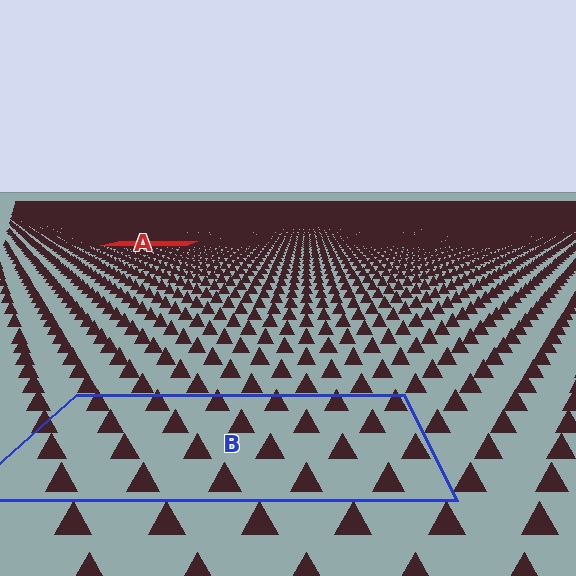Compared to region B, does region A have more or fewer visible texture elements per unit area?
Region A has more texture elements per unit area — they are packed more densely because it is farther away.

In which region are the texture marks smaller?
The texture marks are smaller in region A, because it is farther away.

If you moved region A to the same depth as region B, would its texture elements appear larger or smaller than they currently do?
They would appear larger. At a closer depth, the same texture elements are projected at a bigger on-screen size.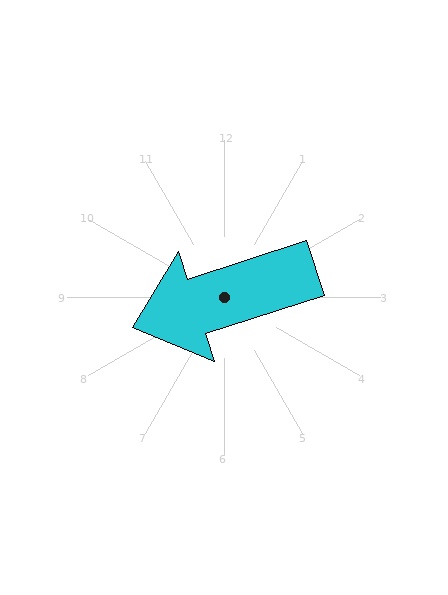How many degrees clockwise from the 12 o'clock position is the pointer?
Approximately 252 degrees.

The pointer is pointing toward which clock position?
Roughly 8 o'clock.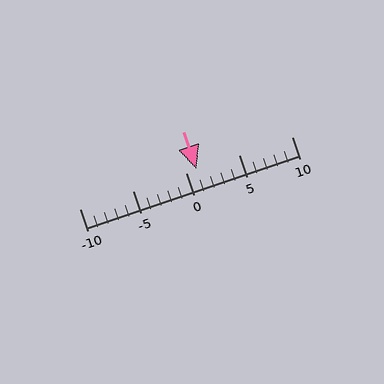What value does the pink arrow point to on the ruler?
The pink arrow points to approximately 1.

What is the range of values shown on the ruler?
The ruler shows values from -10 to 10.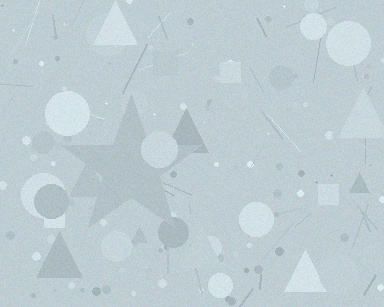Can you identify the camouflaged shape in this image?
The camouflaged shape is a star.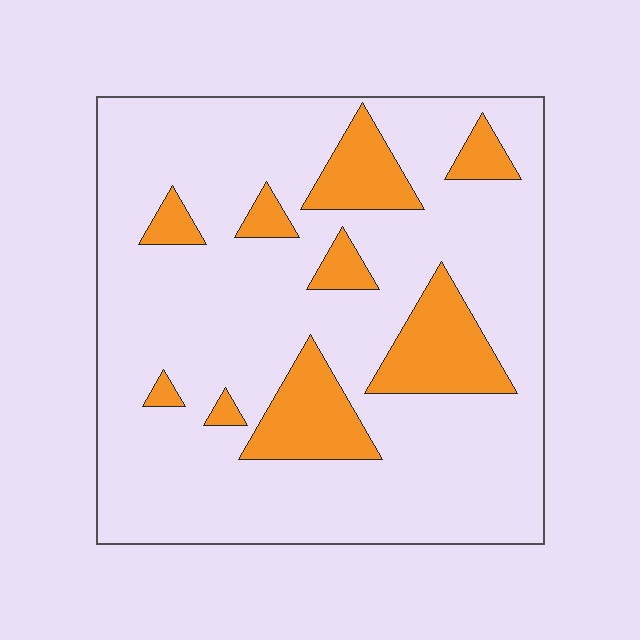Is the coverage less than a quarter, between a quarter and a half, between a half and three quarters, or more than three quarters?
Less than a quarter.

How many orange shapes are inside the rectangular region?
9.